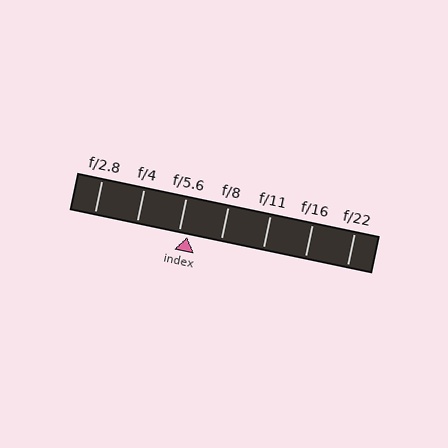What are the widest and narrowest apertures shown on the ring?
The widest aperture shown is f/2.8 and the narrowest is f/22.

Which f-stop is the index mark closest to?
The index mark is closest to f/5.6.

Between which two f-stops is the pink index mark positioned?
The index mark is between f/5.6 and f/8.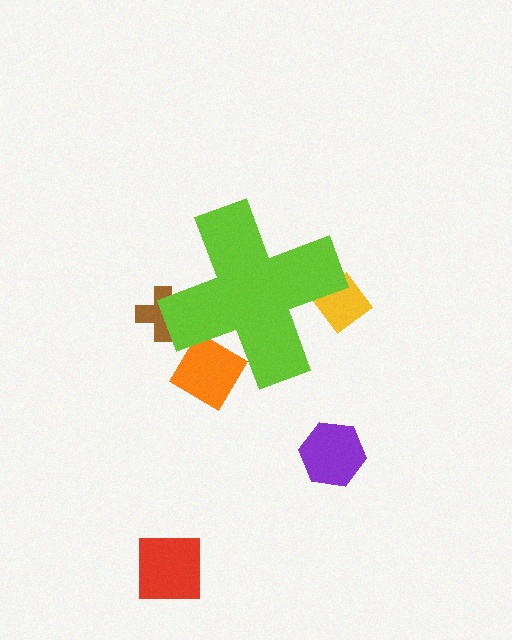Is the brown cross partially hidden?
Yes, the brown cross is partially hidden behind the lime cross.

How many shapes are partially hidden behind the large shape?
3 shapes are partially hidden.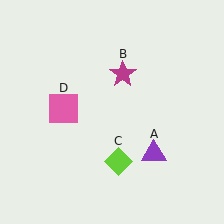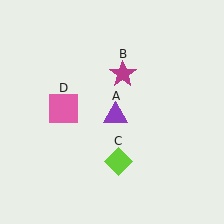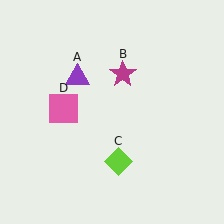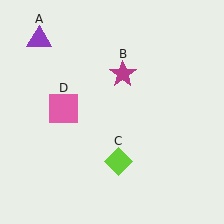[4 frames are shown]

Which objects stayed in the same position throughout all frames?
Magenta star (object B) and lime diamond (object C) and pink square (object D) remained stationary.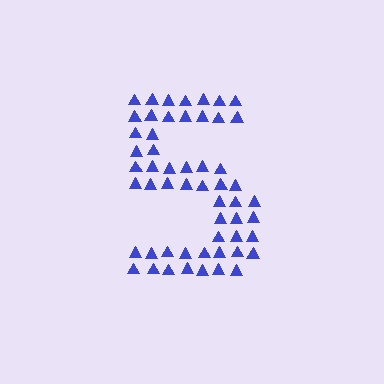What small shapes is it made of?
It is made of small triangles.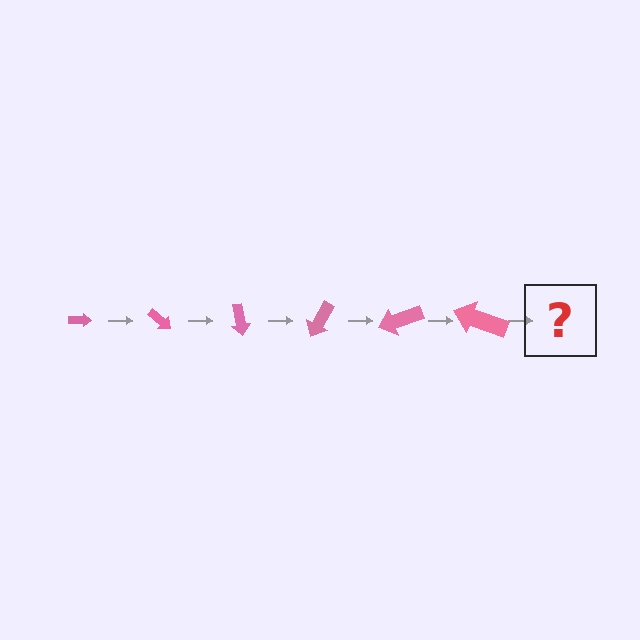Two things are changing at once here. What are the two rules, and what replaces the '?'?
The two rules are that the arrow grows larger each step and it rotates 40 degrees each step. The '?' should be an arrow, larger than the previous one and rotated 240 degrees from the start.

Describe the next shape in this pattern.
It should be an arrow, larger than the previous one and rotated 240 degrees from the start.